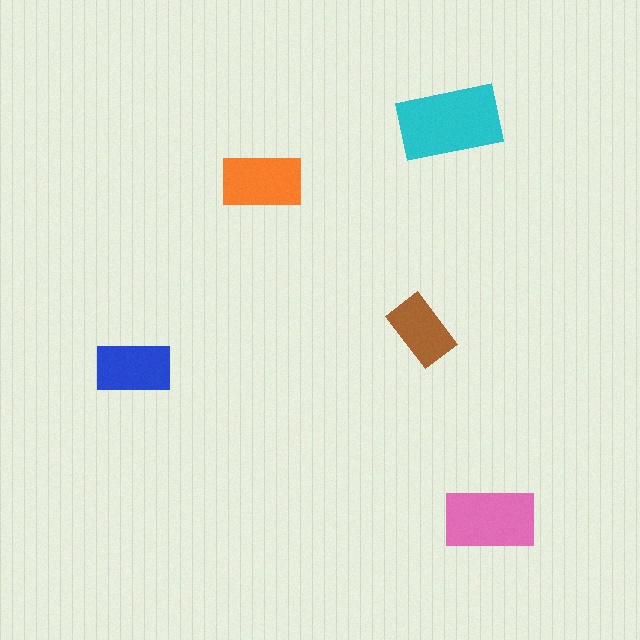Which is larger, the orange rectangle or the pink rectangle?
The pink one.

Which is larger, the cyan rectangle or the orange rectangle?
The cyan one.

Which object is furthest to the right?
The pink rectangle is rightmost.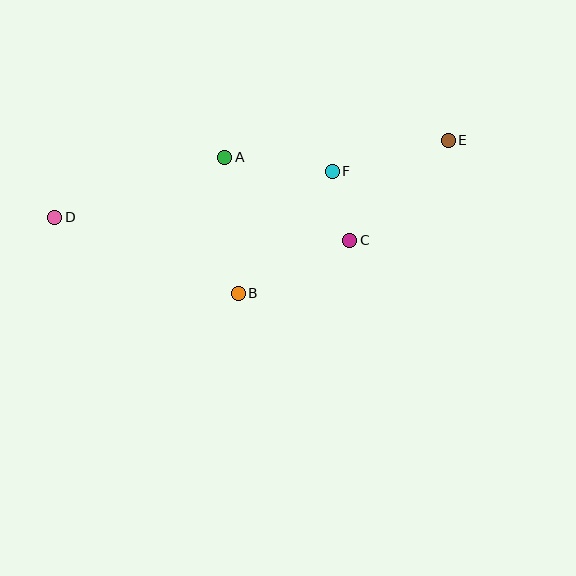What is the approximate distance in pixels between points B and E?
The distance between B and E is approximately 260 pixels.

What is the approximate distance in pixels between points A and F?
The distance between A and F is approximately 108 pixels.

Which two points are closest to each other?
Points C and F are closest to each other.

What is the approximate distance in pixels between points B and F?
The distance between B and F is approximately 154 pixels.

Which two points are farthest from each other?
Points D and E are farthest from each other.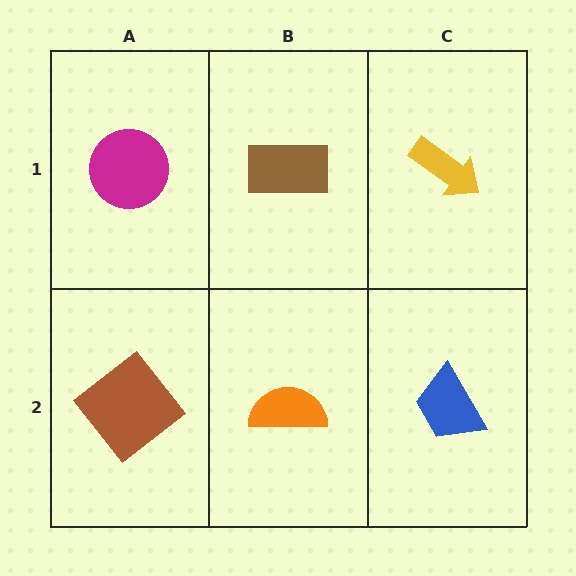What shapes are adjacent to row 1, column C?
A blue trapezoid (row 2, column C), a brown rectangle (row 1, column B).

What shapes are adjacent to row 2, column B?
A brown rectangle (row 1, column B), a brown diamond (row 2, column A), a blue trapezoid (row 2, column C).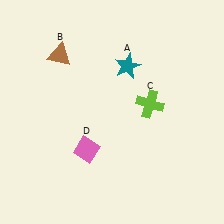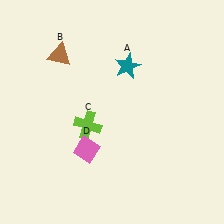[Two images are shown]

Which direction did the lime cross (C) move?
The lime cross (C) moved left.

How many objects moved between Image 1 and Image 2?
1 object moved between the two images.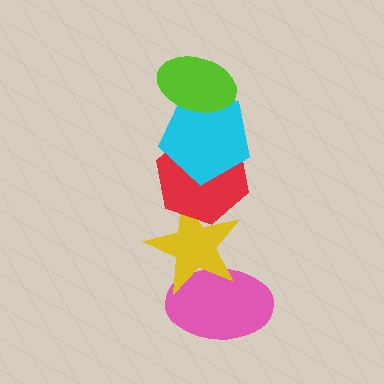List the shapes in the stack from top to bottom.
From top to bottom: the lime ellipse, the cyan pentagon, the red hexagon, the yellow star, the pink ellipse.